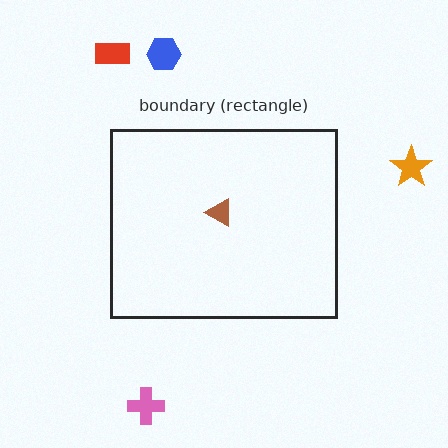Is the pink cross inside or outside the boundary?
Outside.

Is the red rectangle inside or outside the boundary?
Outside.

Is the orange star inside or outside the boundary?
Outside.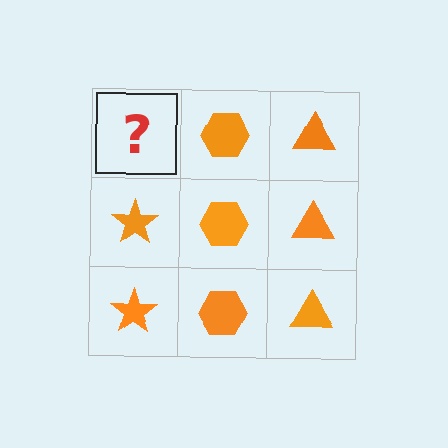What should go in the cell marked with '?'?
The missing cell should contain an orange star.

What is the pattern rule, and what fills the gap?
The rule is that each column has a consistent shape. The gap should be filled with an orange star.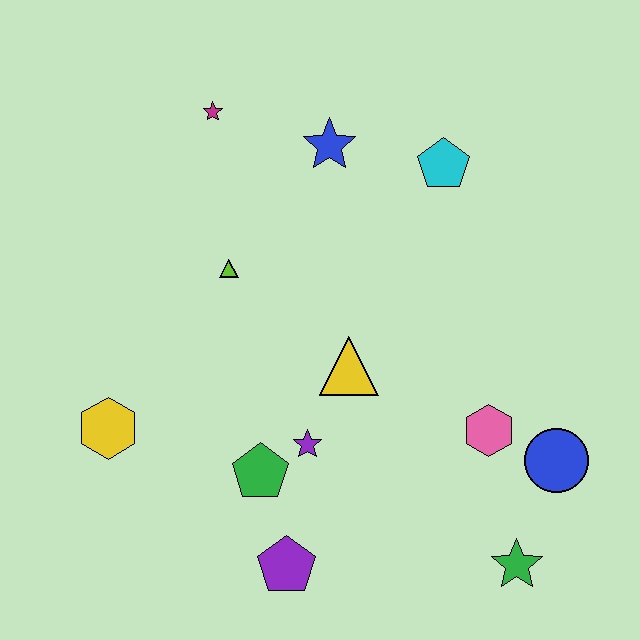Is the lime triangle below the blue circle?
No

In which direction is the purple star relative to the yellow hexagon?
The purple star is to the right of the yellow hexagon.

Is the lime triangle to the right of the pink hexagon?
No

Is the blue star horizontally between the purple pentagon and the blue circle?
Yes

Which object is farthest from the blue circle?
The magenta star is farthest from the blue circle.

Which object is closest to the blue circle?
The pink hexagon is closest to the blue circle.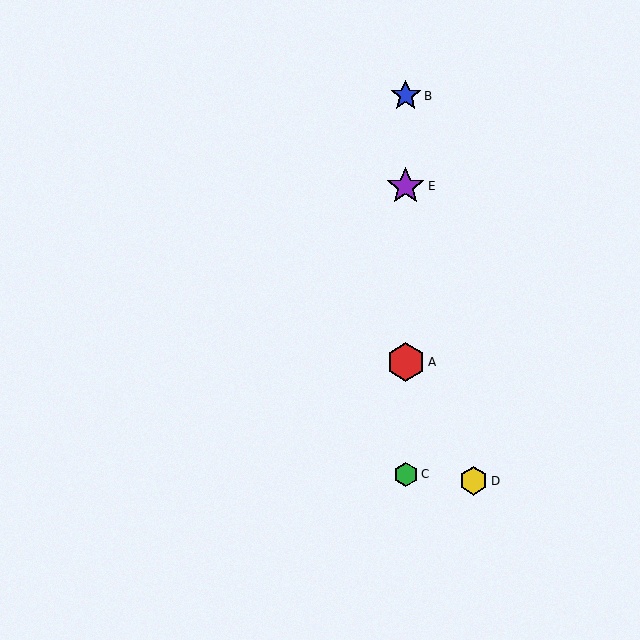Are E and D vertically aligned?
No, E is at x≈406 and D is at x≈473.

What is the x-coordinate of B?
Object B is at x≈406.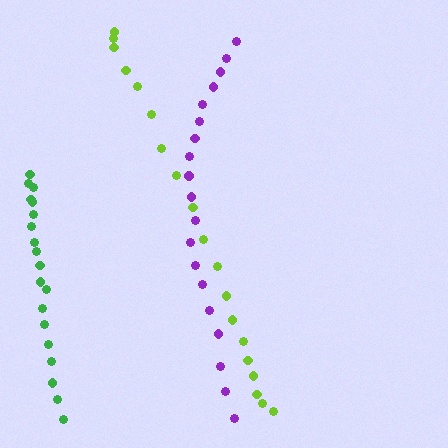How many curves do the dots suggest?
There are 3 distinct paths.